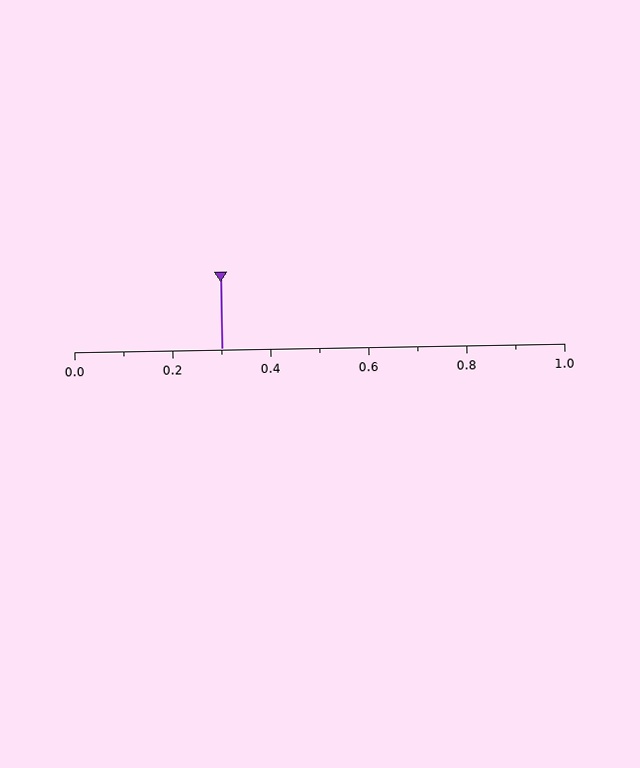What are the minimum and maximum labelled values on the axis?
The axis runs from 0.0 to 1.0.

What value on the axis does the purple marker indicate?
The marker indicates approximately 0.3.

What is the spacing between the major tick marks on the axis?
The major ticks are spaced 0.2 apart.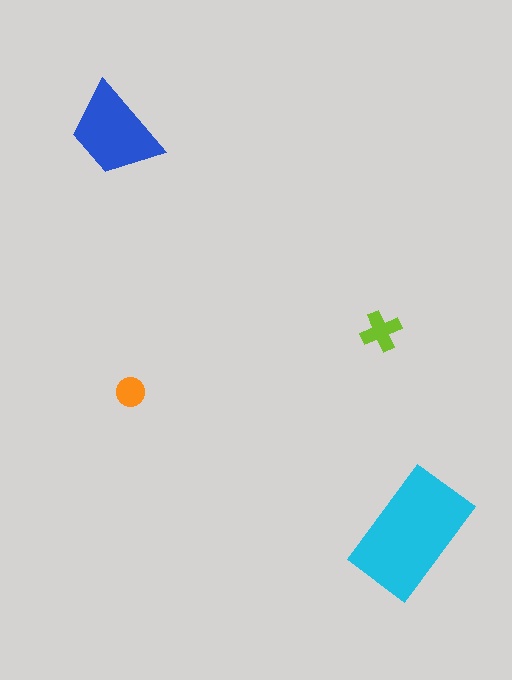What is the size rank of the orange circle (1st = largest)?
4th.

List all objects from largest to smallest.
The cyan rectangle, the blue trapezoid, the lime cross, the orange circle.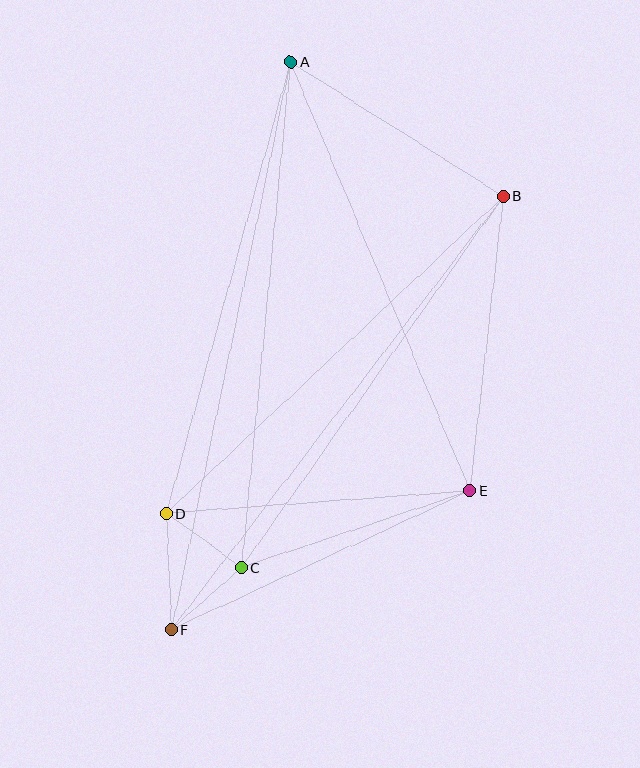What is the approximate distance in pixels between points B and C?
The distance between B and C is approximately 454 pixels.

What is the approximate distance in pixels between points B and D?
The distance between B and D is approximately 463 pixels.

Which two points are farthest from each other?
Points A and F are farthest from each other.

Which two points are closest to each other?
Points C and D are closest to each other.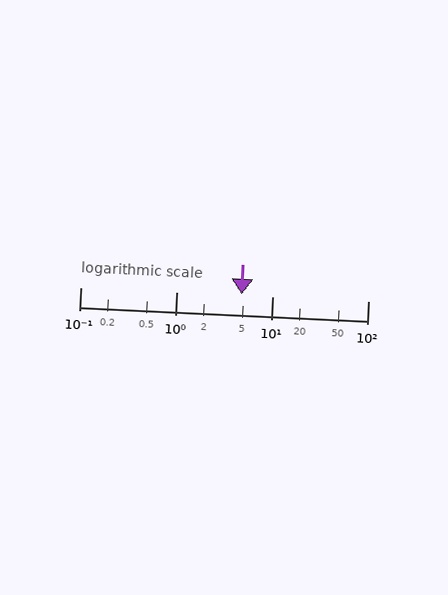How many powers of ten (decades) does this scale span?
The scale spans 3 decades, from 0.1 to 100.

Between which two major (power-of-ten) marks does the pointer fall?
The pointer is between 1 and 10.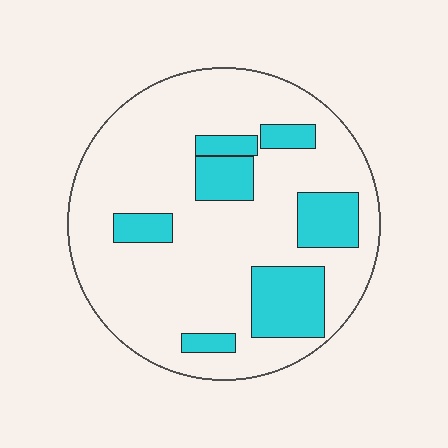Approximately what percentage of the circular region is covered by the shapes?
Approximately 20%.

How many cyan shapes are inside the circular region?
7.